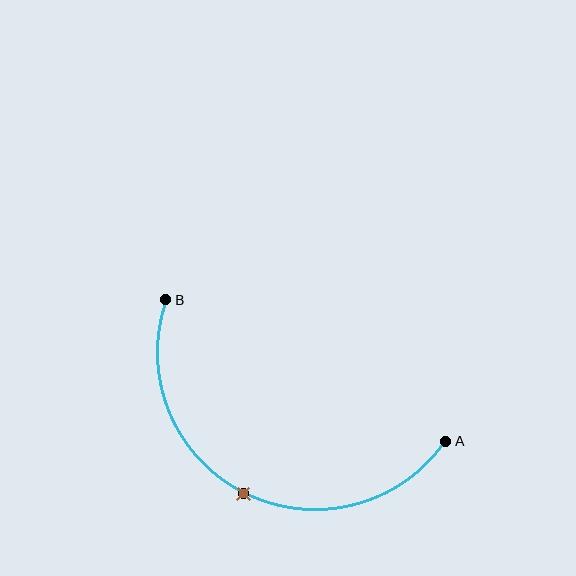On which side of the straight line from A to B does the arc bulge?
The arc bulges below the straight line connecting A and B.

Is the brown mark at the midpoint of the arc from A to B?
Yes. The brown mark lies on the arc at equal arc-length from both A and B — it is the arc midpoint.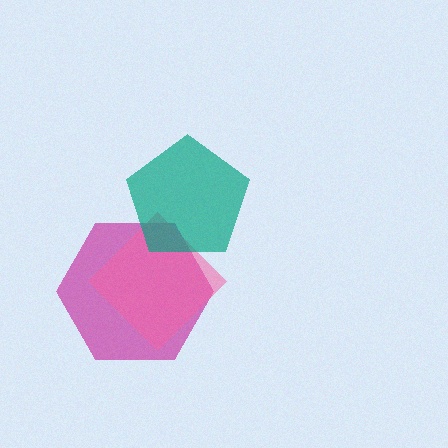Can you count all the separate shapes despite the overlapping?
Yes, there are 3 separate shapes.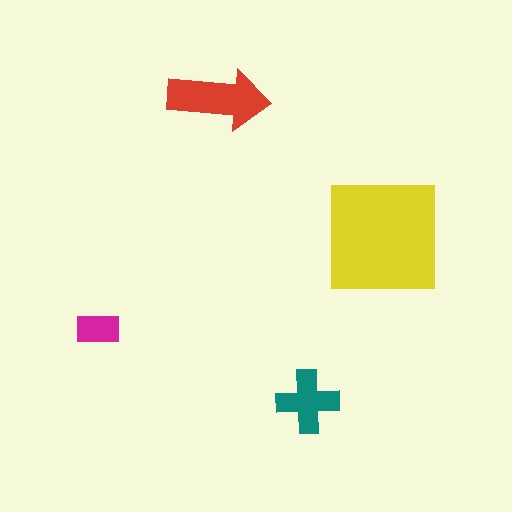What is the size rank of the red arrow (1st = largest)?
2nd.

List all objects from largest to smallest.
The yellow square, the red arrow, the teal cross, the magenta rectangle.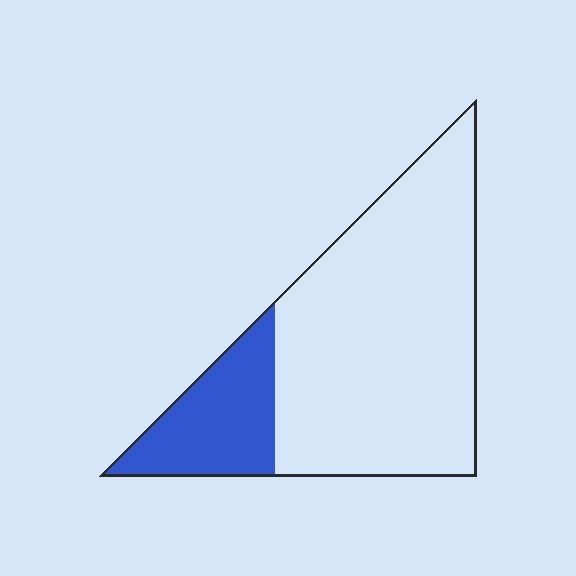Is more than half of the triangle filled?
No.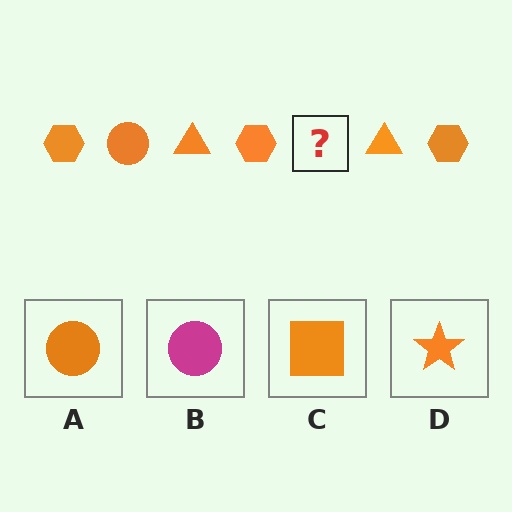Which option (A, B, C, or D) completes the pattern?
A.